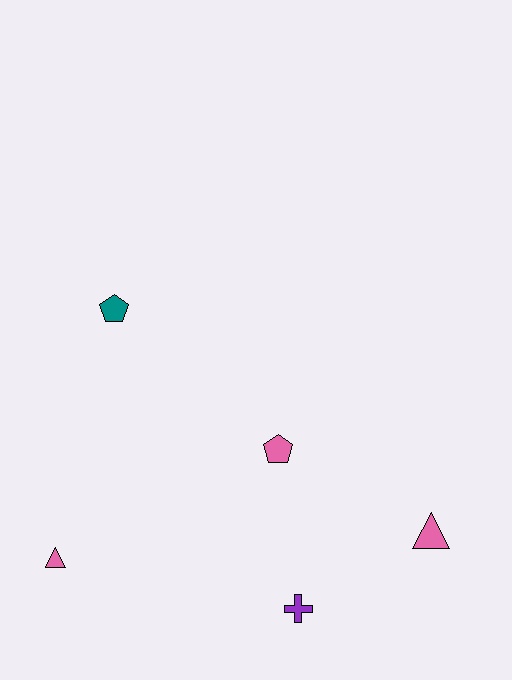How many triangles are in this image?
There are 2 triangles.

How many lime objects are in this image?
There are no lime objects.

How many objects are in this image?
There are 5 objects.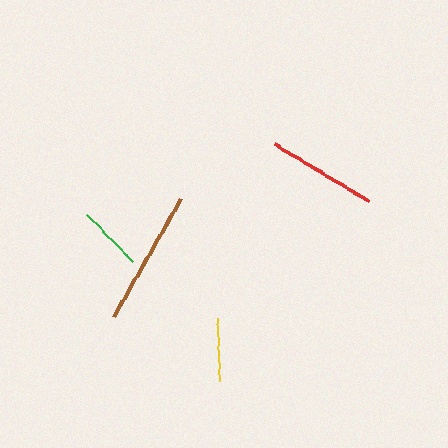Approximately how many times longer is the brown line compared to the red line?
The brown line is approximately 1.2 times the length of the red line.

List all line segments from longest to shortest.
From longest to shortest: brown, red, green, yellow.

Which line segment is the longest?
The brown line is the longest at approximately 136 pixels.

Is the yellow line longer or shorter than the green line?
The green line is longer than the yellow line.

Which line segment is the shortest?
The yellow line is the shortest at approximately 62 pixels.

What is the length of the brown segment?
The brown segment is approximately 136 pixels long.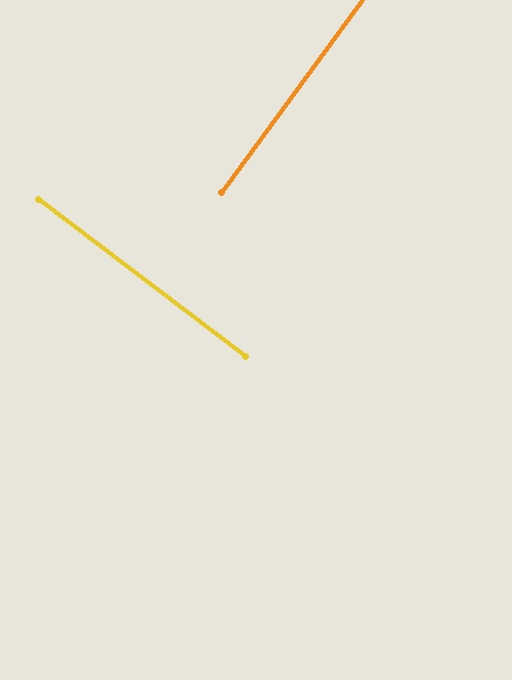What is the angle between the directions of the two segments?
Approximately 89 degrees.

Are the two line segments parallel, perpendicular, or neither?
Perpendicular — they meet at approximately 89°.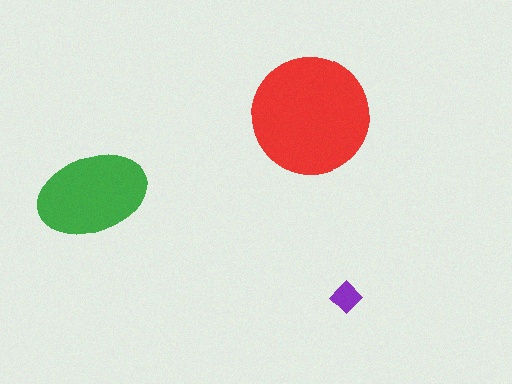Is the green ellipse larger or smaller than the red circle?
Smaller.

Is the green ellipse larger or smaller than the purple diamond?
Larger.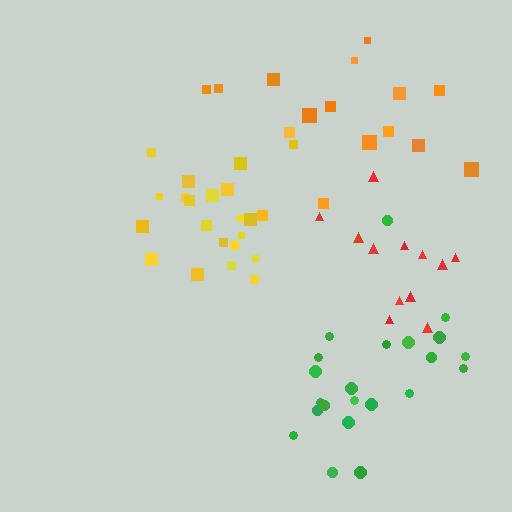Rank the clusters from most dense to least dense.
yellow, red, green, orange.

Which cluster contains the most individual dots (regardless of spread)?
Yellow (24).